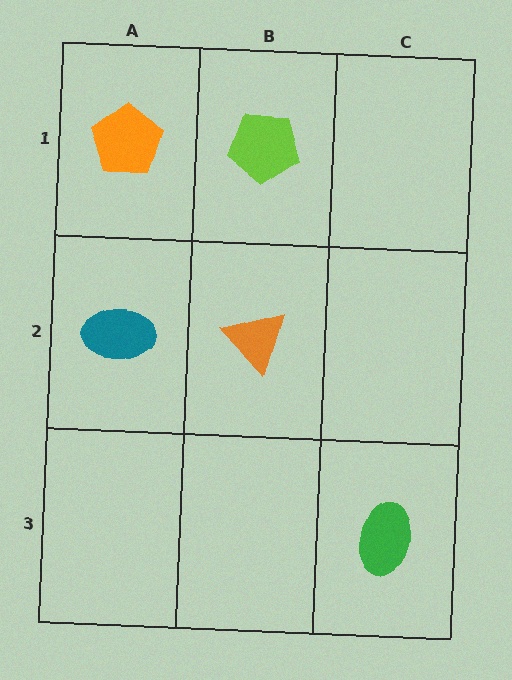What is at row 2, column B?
An orange triangle.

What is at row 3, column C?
A green ellipse.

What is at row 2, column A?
A teal ellipse.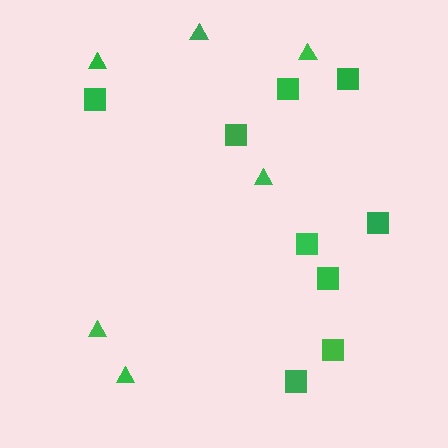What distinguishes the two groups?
There are 2 groups: one group of squares (9) and one group of triangles (6).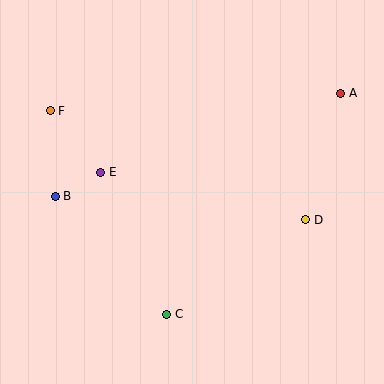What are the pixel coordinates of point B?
Point B is at (55, 196).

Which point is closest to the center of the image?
Point E at (101, 172) is closest to the center.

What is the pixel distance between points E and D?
The distance between E and D is 211 pixels.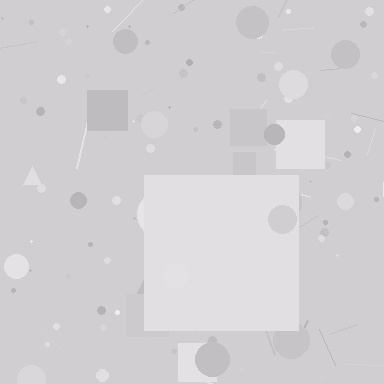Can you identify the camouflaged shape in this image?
The camouflaged shape is a square.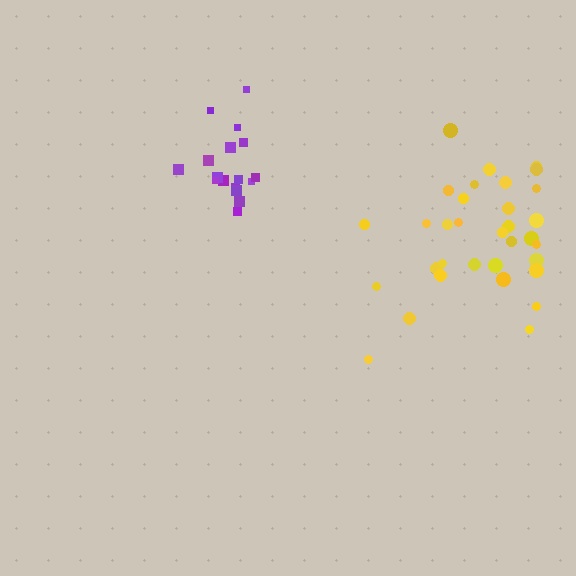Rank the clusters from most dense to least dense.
purple, yellow.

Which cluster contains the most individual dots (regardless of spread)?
Yellow (34).